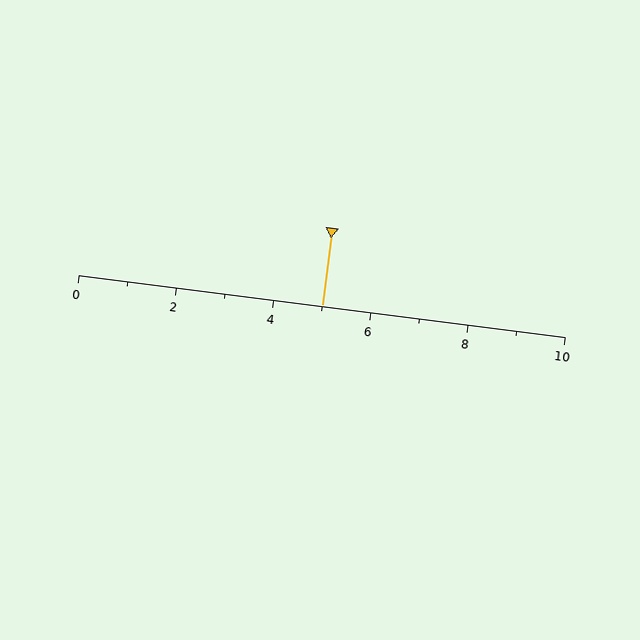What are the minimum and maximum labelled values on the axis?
The axis runs from 0 to 10.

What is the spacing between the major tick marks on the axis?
The major ticks are spaced 2 apart.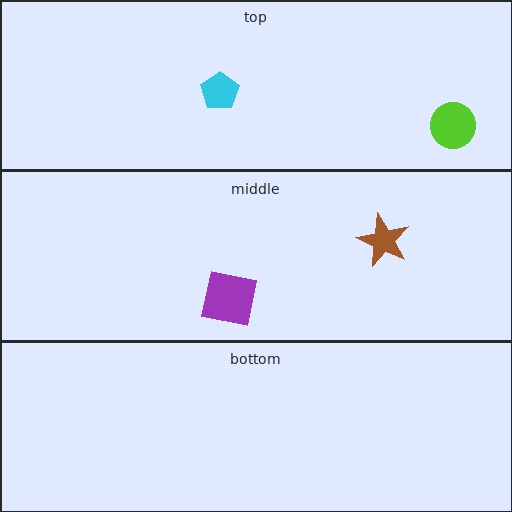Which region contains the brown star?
The middle region.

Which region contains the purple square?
The middle region.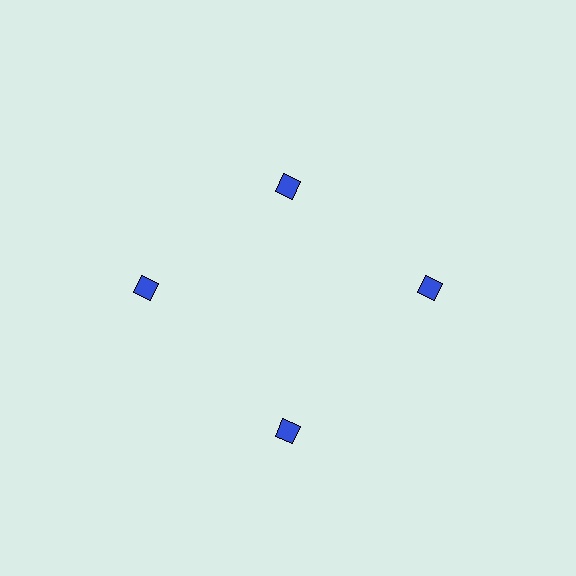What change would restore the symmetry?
The symmetry would be restored by moving it outward, back onto the ring so that all 4 squares sit at equal angles and equal distance from the center.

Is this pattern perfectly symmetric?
No. The 4 blue squares are arranged in a ring, but one element near the 12 o'clock position is pulled inward toward the center, breaking the 4-fold rotational symmetry.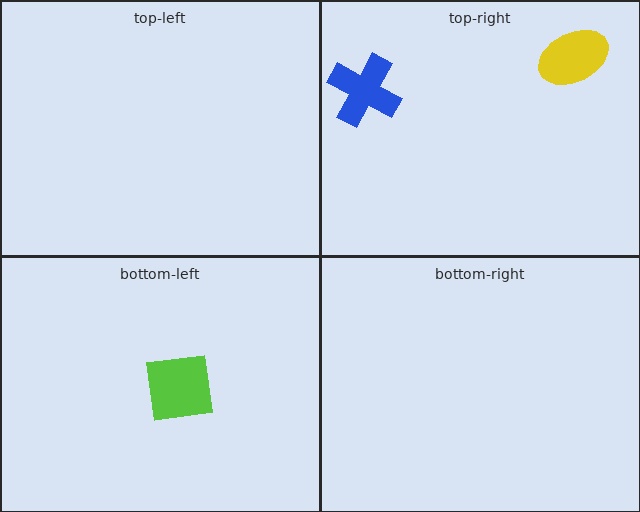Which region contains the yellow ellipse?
The top-right region.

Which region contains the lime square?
The bottom-left region.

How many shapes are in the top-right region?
2.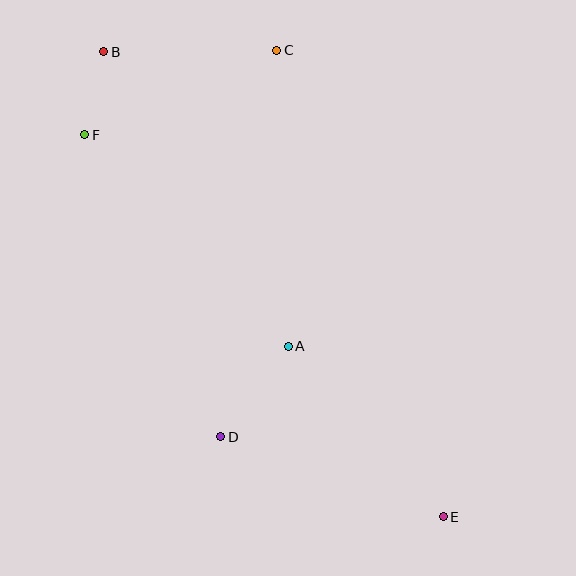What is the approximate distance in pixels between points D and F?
The distance between D and F is approximately 331 pixels.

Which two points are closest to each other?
Points B and F are closest to each other.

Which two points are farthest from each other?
Points B and E are farthest from each other.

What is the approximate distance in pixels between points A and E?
The distance between A and E is approximately 230 pixels.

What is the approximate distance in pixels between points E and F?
The distance between E and F is approximately 524 pixels.